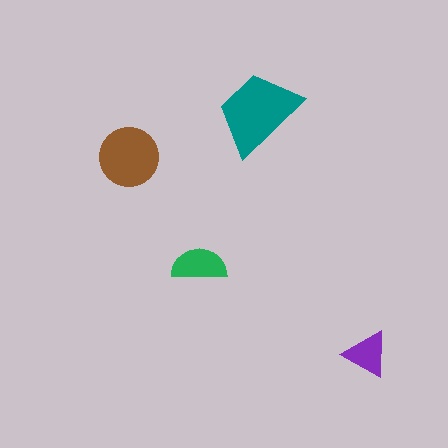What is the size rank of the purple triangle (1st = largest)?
4th.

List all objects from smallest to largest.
The purple triangle, the green semicircle, the brown circle, the teal trapezoid.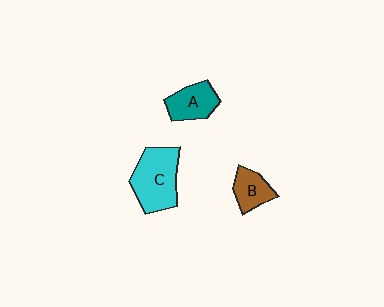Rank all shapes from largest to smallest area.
From largest to smallest: C (cyan), A (teal), B (brown).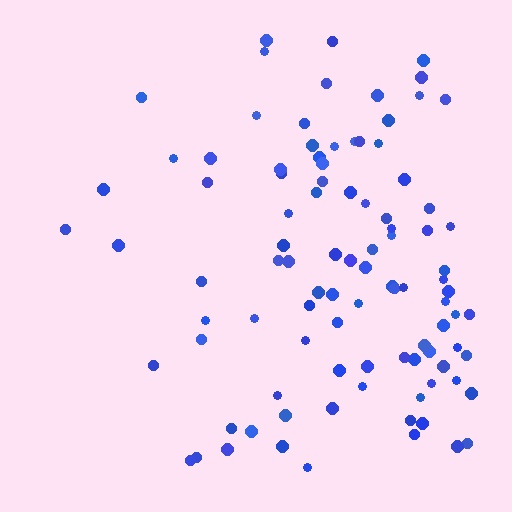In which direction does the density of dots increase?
From left to right, with the right side densest.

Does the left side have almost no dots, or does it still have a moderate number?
Still a moderate number, just noticeably fewer than the right.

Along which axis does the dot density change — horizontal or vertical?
Horizontal.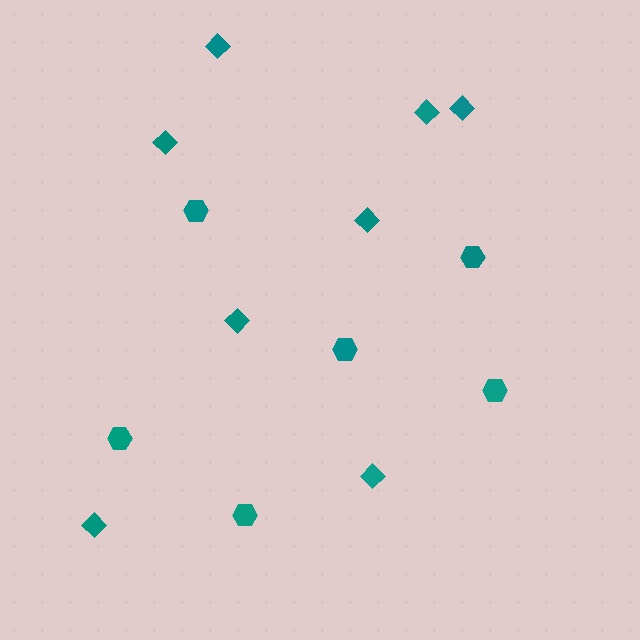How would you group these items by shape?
There are 2 groups: one group of diamonds (8) and one group of hexagons (6).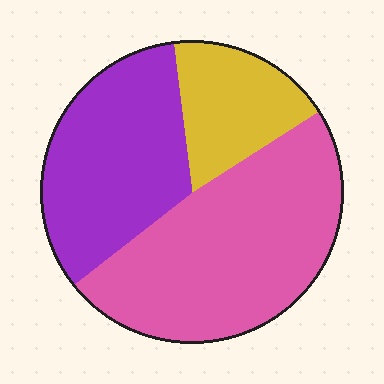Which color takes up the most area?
Pink, at roughly 50%.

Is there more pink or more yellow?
Pink.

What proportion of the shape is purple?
Purple covers 34% of the shape.